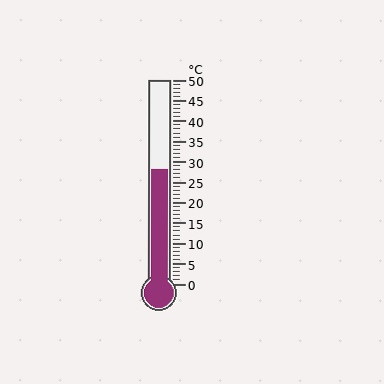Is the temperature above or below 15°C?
The temperature is above 15°C.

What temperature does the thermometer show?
The thermometer shows approximately 28°C.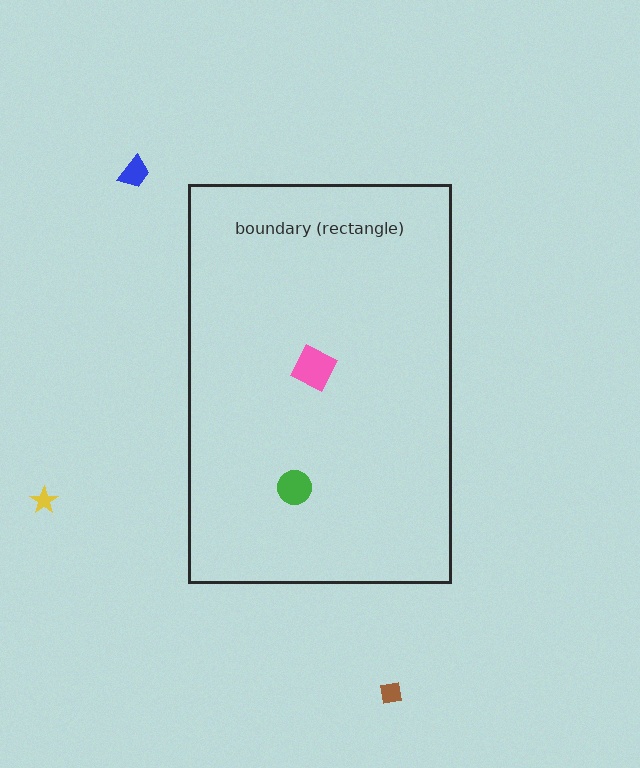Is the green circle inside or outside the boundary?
Inside.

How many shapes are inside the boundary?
2 inside, 3 outside.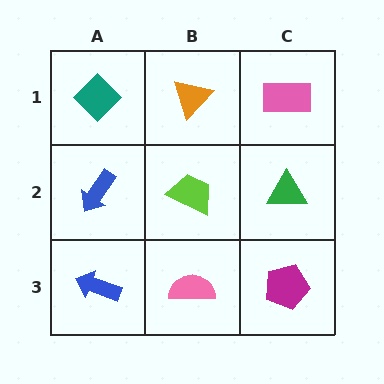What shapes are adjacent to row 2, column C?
A pink rectangle (row 1, column C), a magenta pentagon (row 3, column C), a lime trapezoid (row 2, column B).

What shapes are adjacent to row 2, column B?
An orange triangle (row 1, column B), a pink semicircle (row 3, column B), a blue arrow (row 2, column A), a green triangle (row 2, column C).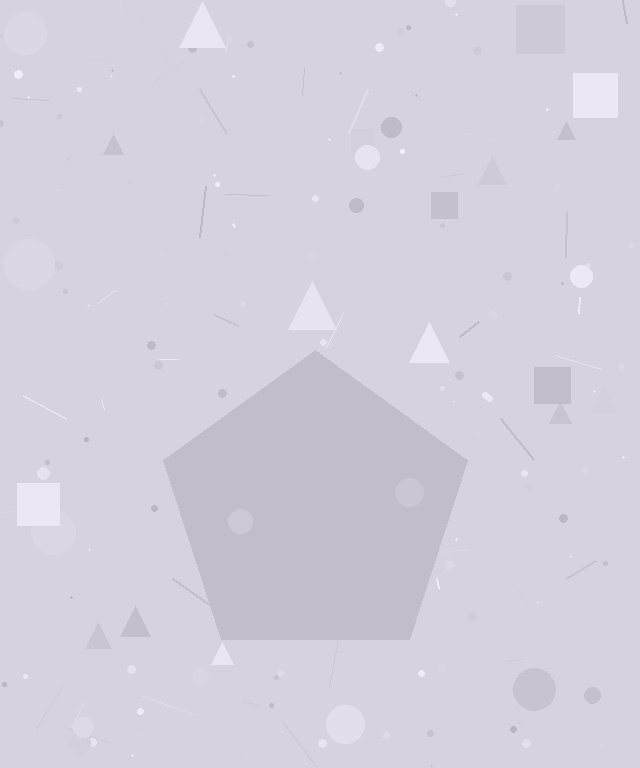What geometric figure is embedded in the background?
A pentagon is embedded in the background.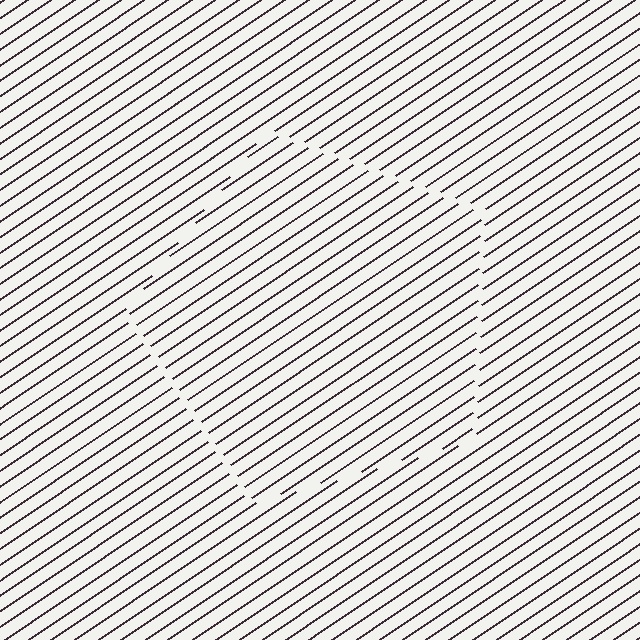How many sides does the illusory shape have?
5 sides — the line-ends trace a pentagon.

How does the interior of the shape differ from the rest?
The interior of the shape contains the same grating, shifted by half a period — the contour is defined by the phase discontinuity where line-ends from the inner and outer gratings abut.